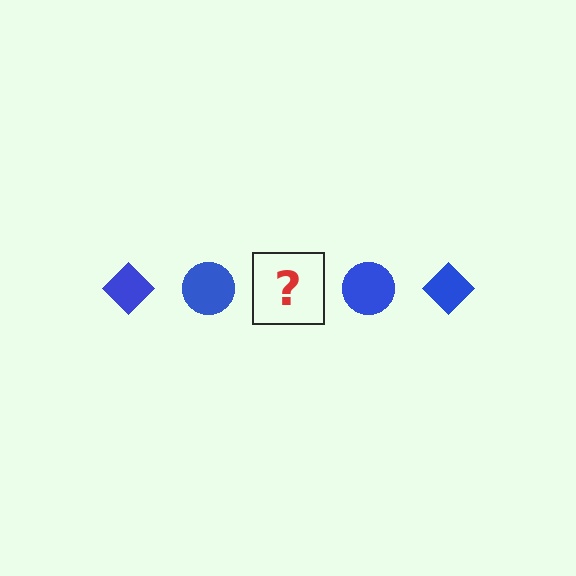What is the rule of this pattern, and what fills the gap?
The rule is that the pattern cycles through diamond, circle shapes in blue. The gap should be filled with a blue diamond.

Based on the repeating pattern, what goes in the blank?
The blank should be a blue diamond.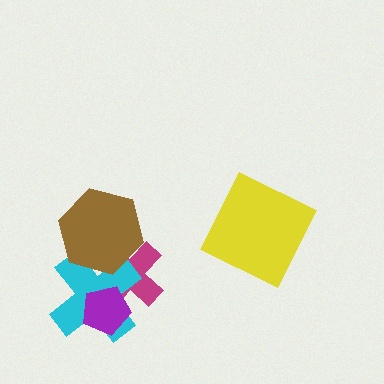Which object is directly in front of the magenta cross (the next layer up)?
The cyan cross is directly in front of the magenta cross.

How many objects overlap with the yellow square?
0 objects overlap with the yellow square.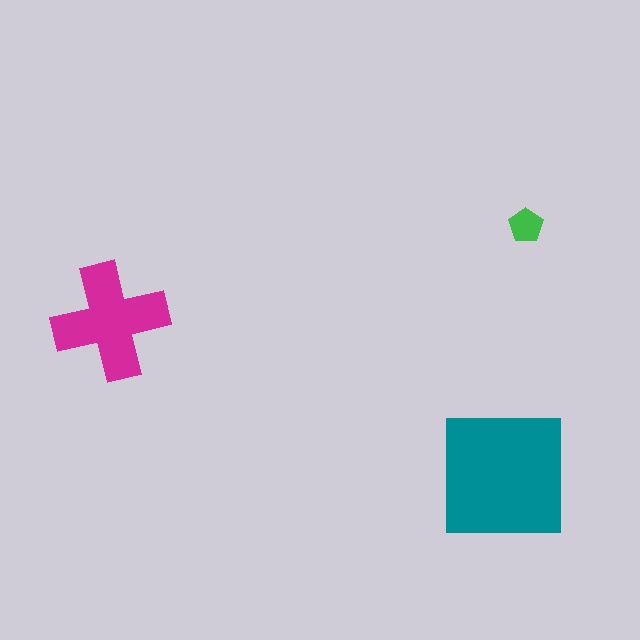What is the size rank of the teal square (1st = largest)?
1st.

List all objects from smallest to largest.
The green pentagon, the magenta cross, the teal square.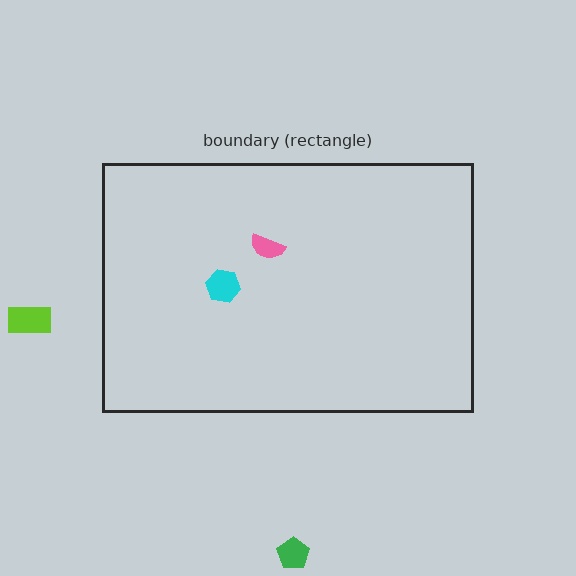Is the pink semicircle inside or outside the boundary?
Inside.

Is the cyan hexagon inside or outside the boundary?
Inside.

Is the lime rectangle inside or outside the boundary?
Outside.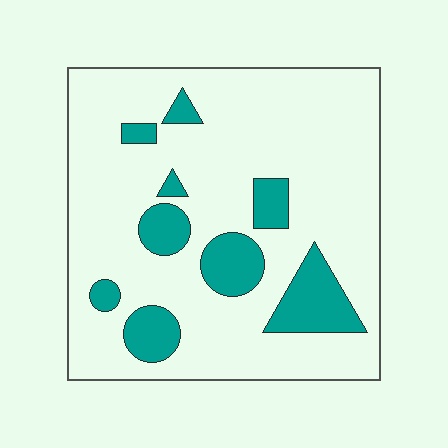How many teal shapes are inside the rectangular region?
9.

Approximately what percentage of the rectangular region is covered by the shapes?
Approximately 20%.